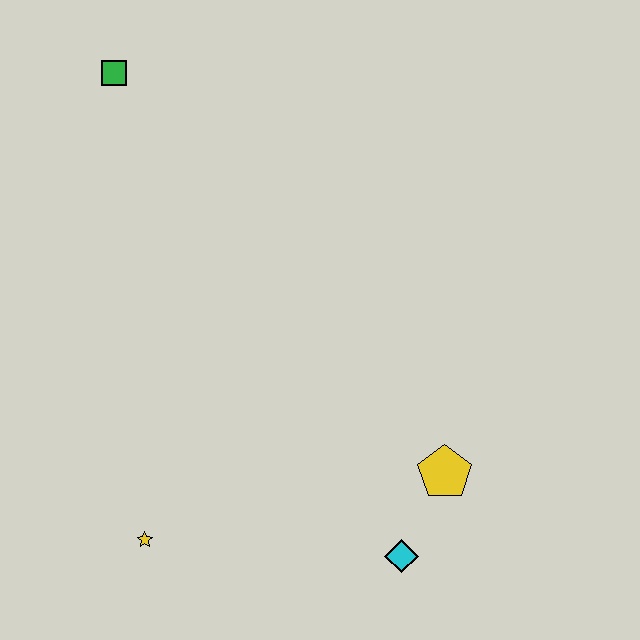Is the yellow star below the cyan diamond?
No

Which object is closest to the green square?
The yellow star is closest to the green square.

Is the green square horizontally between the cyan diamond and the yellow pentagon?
No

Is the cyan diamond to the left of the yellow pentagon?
Yes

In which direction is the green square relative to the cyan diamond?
The green square is above the cyan diamond.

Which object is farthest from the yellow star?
The green square is farthest from the yellow star.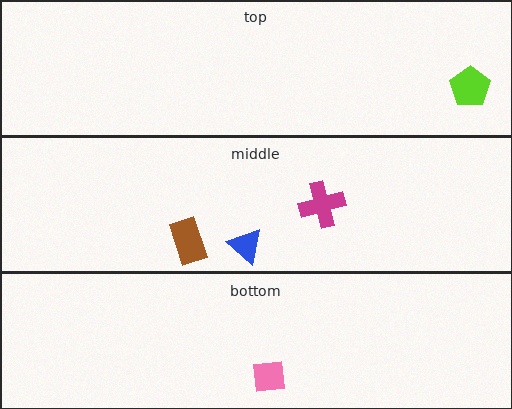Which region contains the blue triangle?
The middle region.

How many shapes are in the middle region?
3.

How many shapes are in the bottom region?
1.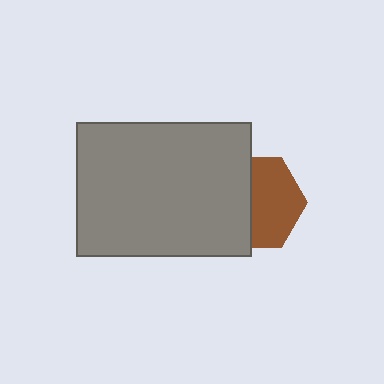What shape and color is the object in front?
The object in front is a gray rectangle.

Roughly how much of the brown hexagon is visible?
About half of it is visible (roughly 55%).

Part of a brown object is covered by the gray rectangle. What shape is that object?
It is a hexagon.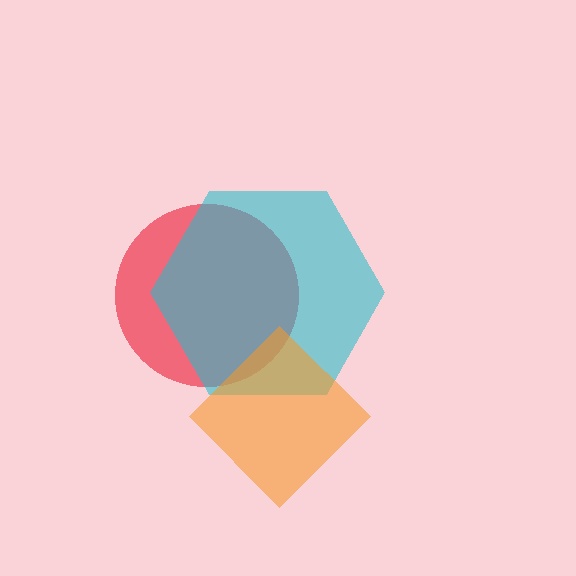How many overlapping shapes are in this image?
There are 3 overlapping shapes in the image.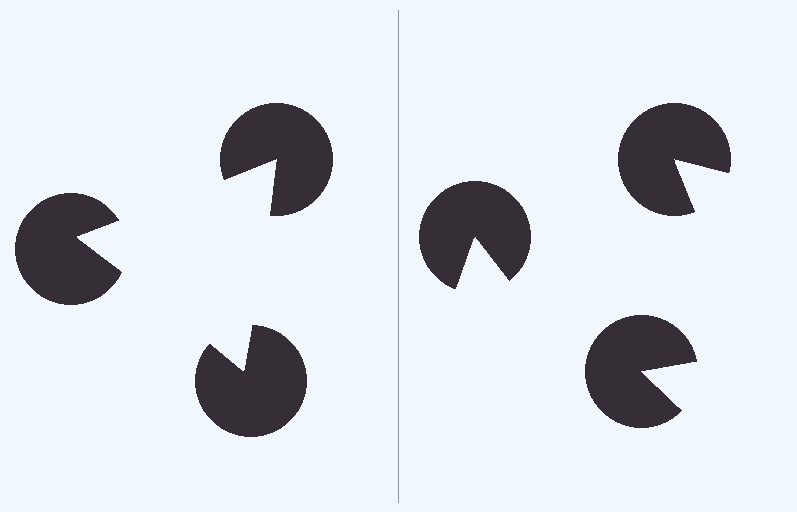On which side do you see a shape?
An illusory triangle appears on the left side. On the right side the wedge cuts are rotated, so no coherent shape forms.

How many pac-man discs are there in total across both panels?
6 — 3 on each side.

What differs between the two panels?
The pac-man discs are positioned identically on both sides; only the wedge orientations differ. On the left they align to a triangle; on the right they are misaligned.